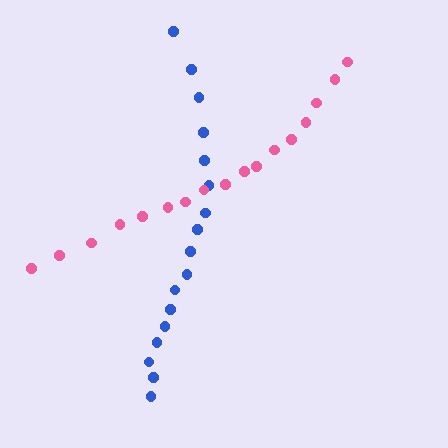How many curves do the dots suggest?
There are 2 distinct paths.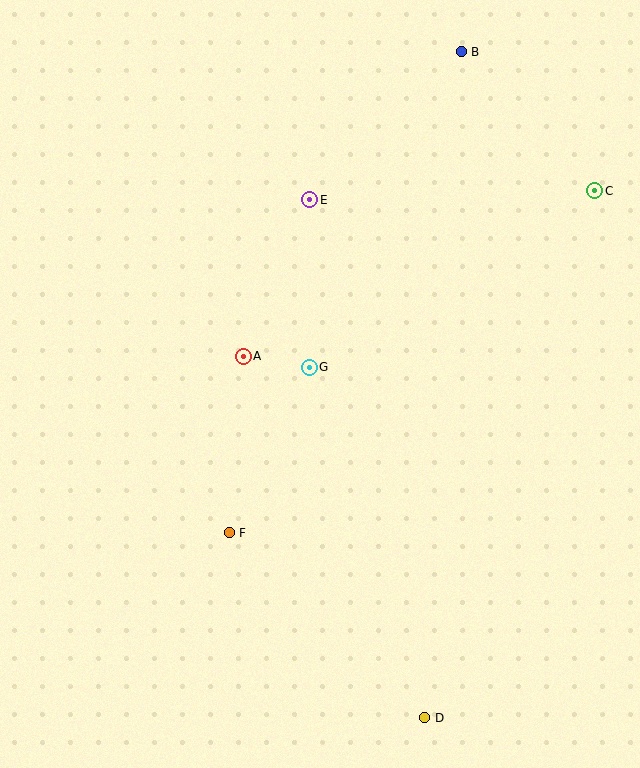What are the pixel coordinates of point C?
Point C is at (595, 191).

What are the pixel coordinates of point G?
Point G is at (309, 367).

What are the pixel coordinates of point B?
Point B is at (461, 52).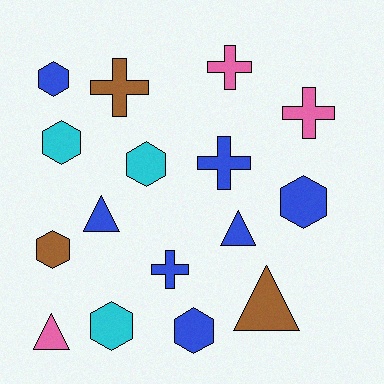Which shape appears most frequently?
Hexagon, with 7 objects.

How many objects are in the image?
There are 16 objects.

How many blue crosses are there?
There are 2 blue crosses.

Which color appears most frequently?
Blue, with 7 objects.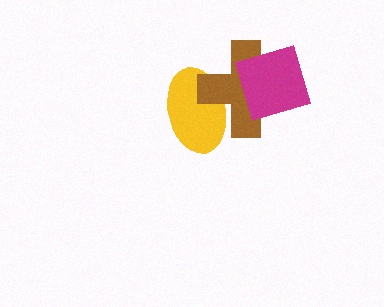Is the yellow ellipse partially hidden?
Yes, it is partially covered by another shape.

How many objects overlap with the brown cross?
2 objects overlap with the brown cross.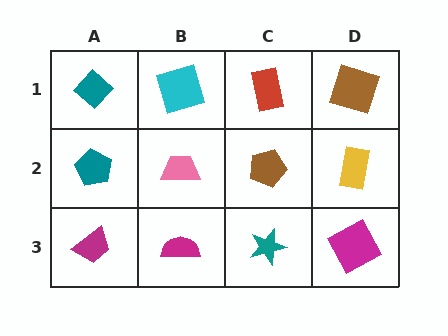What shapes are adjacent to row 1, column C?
A brown pentagon (row 2, column C), a cyan square (row 1, column B), a brown square (row 1, column D).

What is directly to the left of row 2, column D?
A brown pentagon.